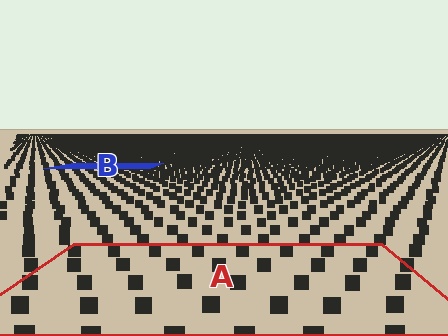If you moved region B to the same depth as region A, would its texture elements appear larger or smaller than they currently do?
They would appear larger. At a closer depth, the same texture elements are projected at a bigger on-screen size.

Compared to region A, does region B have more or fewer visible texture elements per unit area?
Region B has more texture elements per unit area — they are packed more densely because it is farther away.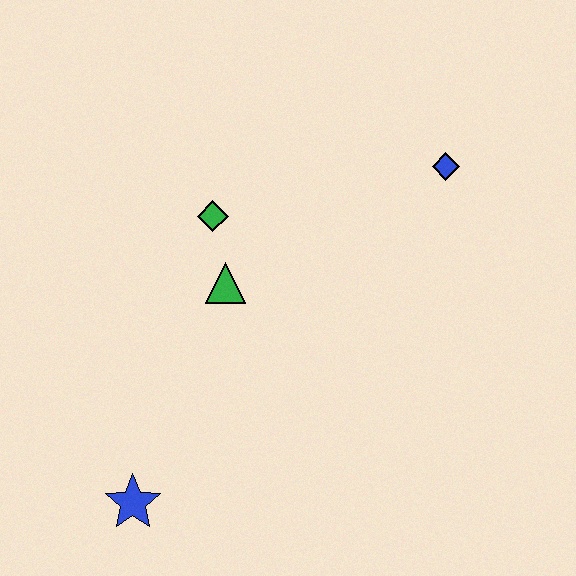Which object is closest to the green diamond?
The green triangle is closest to the green diamond.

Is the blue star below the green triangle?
Yes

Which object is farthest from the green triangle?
The blue diamond is farthest from the green triangle.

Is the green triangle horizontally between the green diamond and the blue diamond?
Yes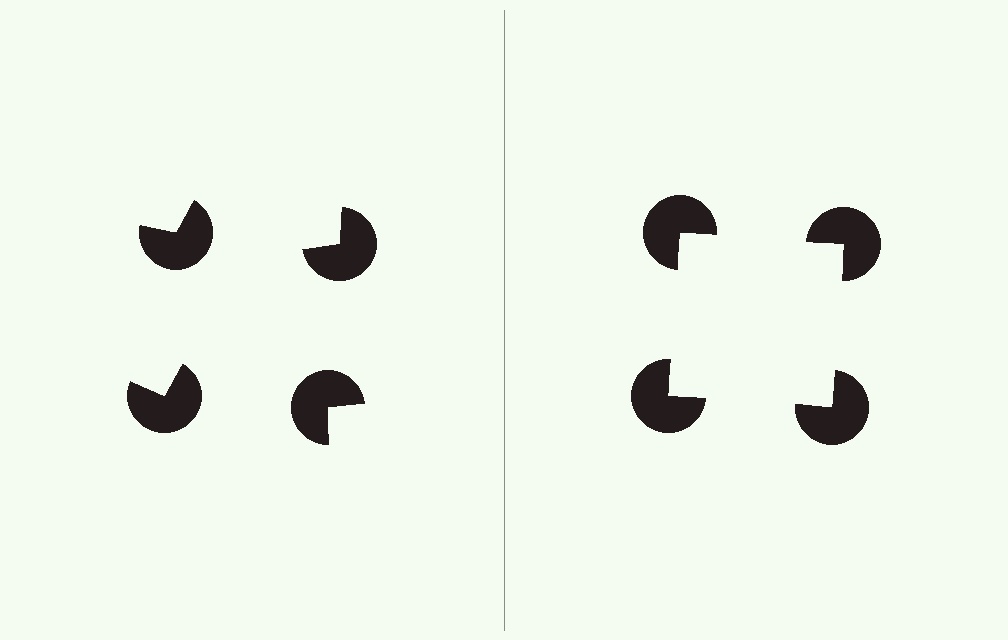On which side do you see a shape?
An illusory square appears on the right side. On the left side the wedge cuts are rotated, so no coherent shape forms.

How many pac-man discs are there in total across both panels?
8 — 4 on each side.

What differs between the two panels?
The pac-man discs are positioned identically on both sides; only the wedge orientations differ. On the right they align to a square; on the left they are misaligned.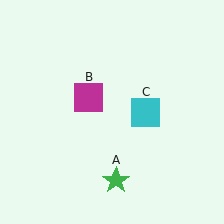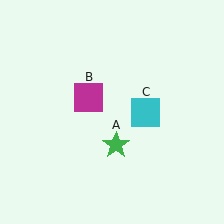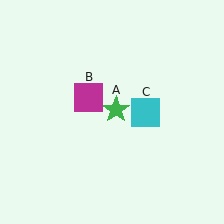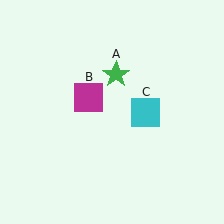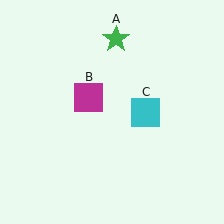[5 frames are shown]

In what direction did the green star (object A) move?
The green star (object A) moved up.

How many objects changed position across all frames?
1 object changed position: green star (object A).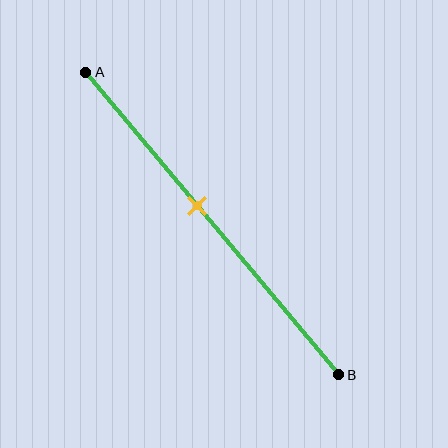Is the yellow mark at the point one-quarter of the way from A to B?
No, the mark is at about 45% from A, not at the 25% one-quarter point.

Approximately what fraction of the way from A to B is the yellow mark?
The yellow mark is approximately 45% of the way from A to B.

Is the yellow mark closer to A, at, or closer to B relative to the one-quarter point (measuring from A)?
The yellow mark is closer to point B than the one-quarter point of segment AB.